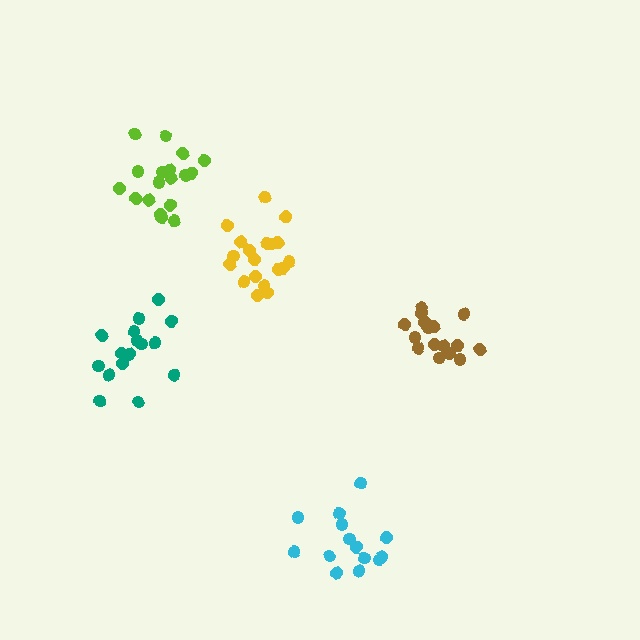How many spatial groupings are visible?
There are 5 spatial groupings.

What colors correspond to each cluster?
The clusters are colored: yellow, brown, cyan, teal, lime.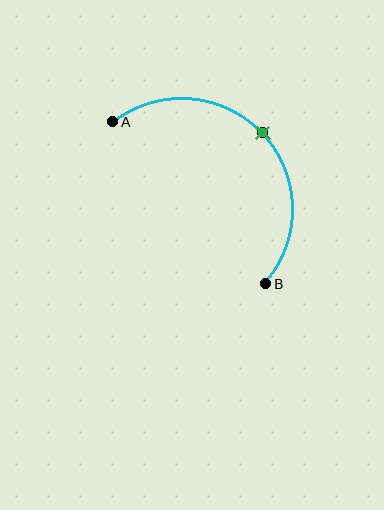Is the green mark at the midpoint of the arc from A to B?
Yes. The green mark lies on the arc at equal arc-length from both A and B — it is the arc midpoint.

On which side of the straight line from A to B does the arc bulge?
The arc bulges above and to the right of the straight line connecting A and B.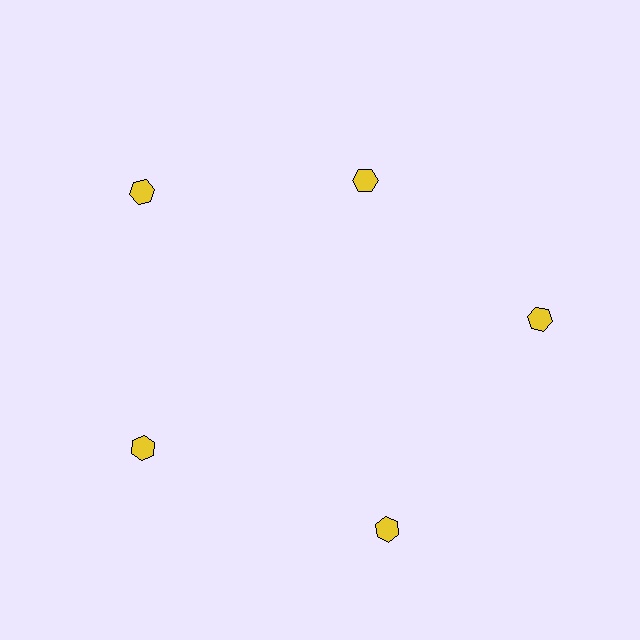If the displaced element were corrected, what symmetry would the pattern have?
It would have 5-fold rotational symmetry — the pattern would map onto itself every 72 degrees.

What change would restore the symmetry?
The symmetry would be restored by moving it outward, back onto the ring so that all 5 hexagons sit at equal angles and equal distance from the center.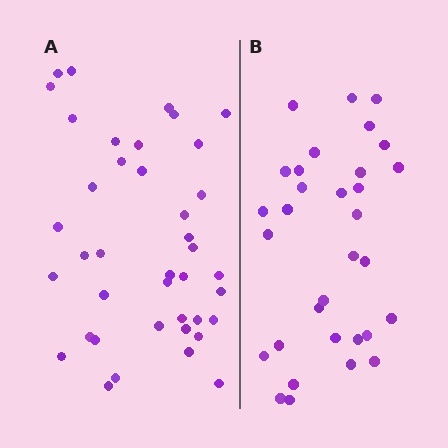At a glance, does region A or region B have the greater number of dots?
Region A (the left region) has more dots.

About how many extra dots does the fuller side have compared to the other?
Region A has roughly 8 or so more dots than region B.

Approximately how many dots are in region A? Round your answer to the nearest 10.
About 40 dots.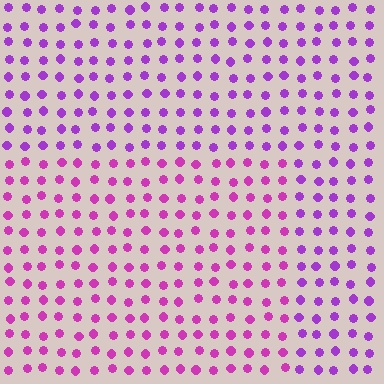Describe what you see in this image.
The image is filled with small purple elements in a uniform arrangement. A rectangle-shaped region is visible where the elements are tinted to a slightly different hue, forming a subtle color boundary.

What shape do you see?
I see a rectangle.